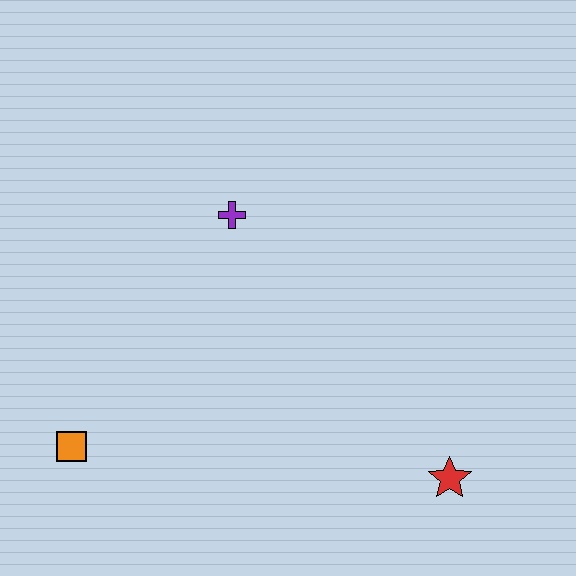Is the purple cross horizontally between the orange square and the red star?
Yes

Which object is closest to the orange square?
The purple cross is closest to the orange square.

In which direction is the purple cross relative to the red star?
The purple cross is above the red star.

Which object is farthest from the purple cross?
The red star is farthest from the purple cross.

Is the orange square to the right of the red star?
No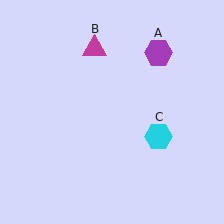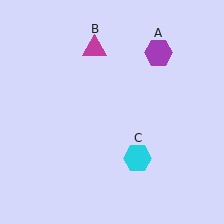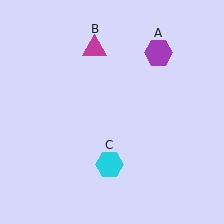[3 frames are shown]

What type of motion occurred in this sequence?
The cyan hexagon (object C) rotated clockwise around the center of the scene.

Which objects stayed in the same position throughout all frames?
Purple hexagon (object A) and magenta triangle (object B) remained stationary.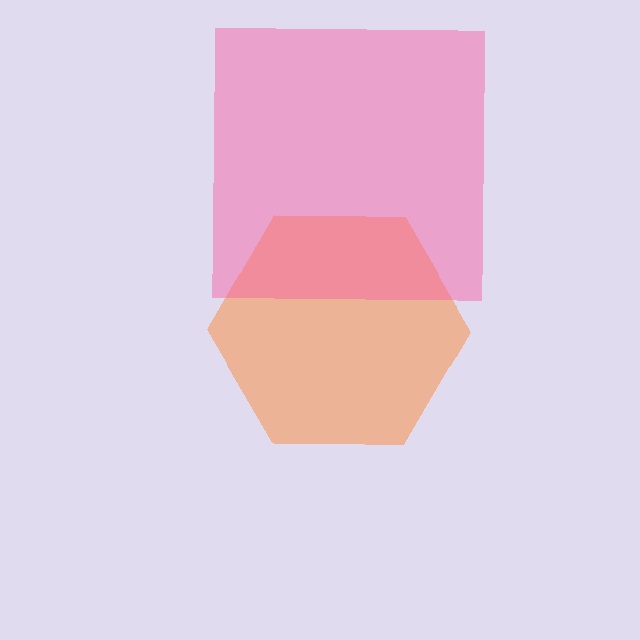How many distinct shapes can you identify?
There are 2 distinct shapes: an orange hexagon, a pink square.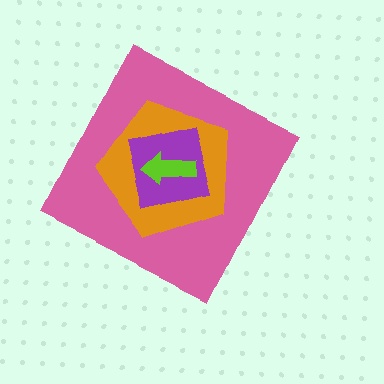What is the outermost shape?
The pink diamond.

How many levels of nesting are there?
4.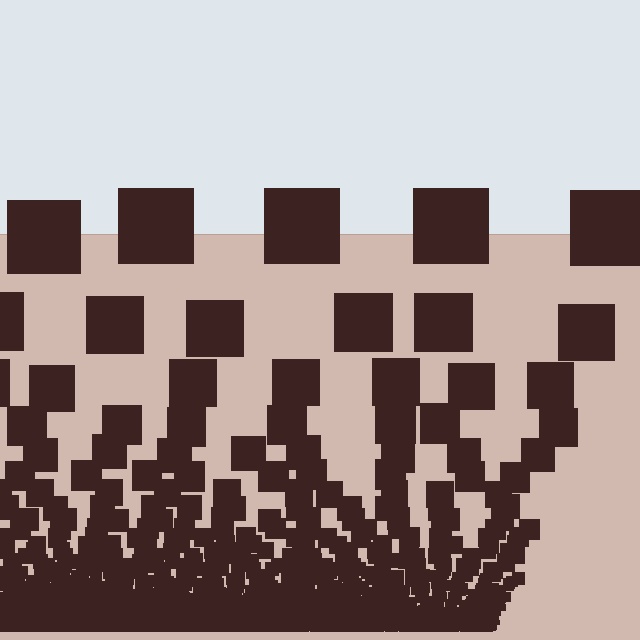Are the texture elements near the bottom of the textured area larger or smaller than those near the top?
Smaller. The gradient is inverted — elements near the bottom are smaller and denser.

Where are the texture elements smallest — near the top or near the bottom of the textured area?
Near the bottom.